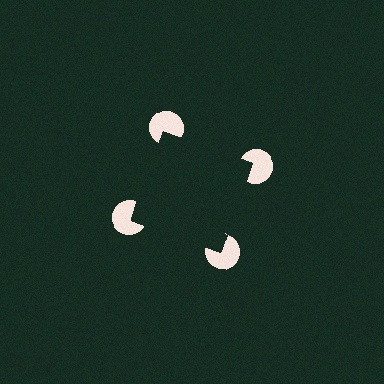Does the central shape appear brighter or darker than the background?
It typically appears slightly darker than the background, even though no actual brightness change is drawn.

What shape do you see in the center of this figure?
An illusory square — its edges are inferred from the aligned wedge cuts in the pac-man discs, not physically drawn.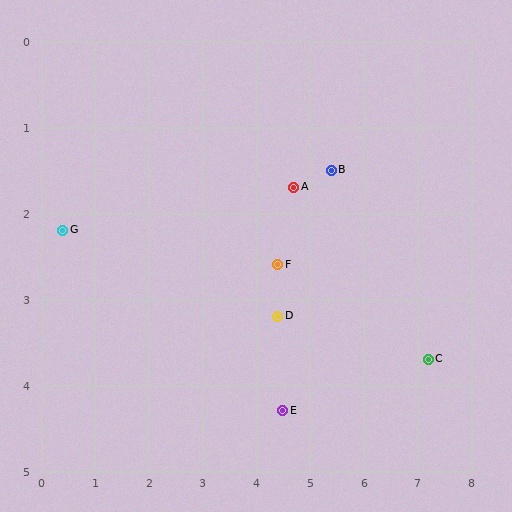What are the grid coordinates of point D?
Point D is at approximately (4.4, 3.2).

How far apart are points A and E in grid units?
Points A and E are about 2.6 grid units apart.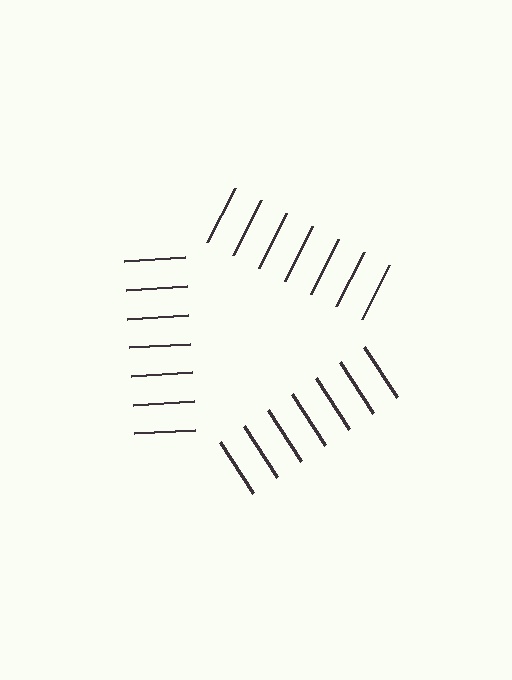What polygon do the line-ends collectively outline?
An illusory triangle — the line segments terminate on its edges but no continuous stroke is drawn.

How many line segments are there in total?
21 — 7 along each of the 3 edges.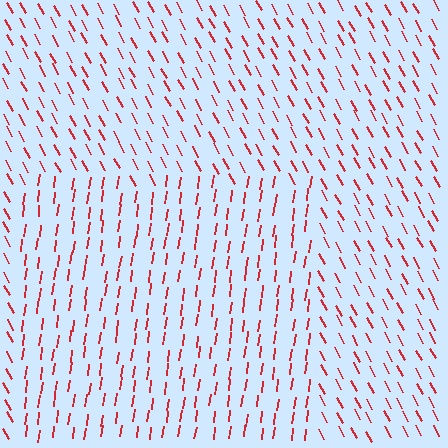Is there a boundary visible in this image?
Yes, there is a texture boundary formed by a change in line orientation.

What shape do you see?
I see a rectangle.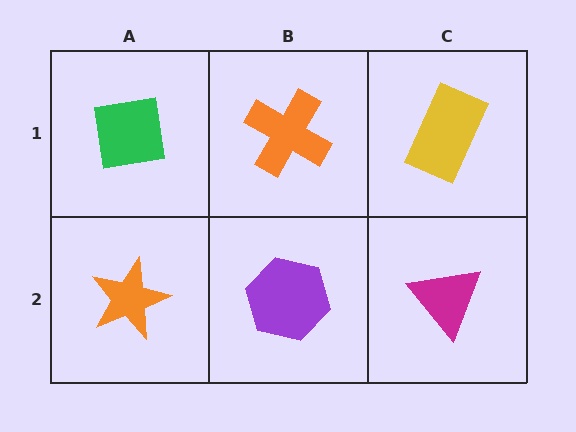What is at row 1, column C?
A yellow rectangle.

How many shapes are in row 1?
3 shapes.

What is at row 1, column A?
A green square.